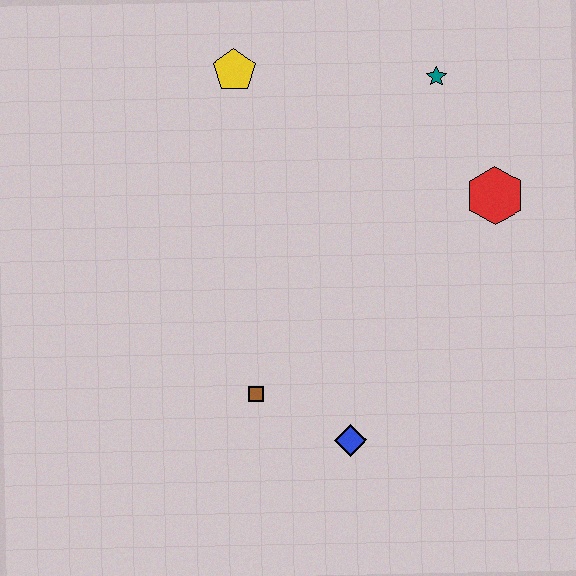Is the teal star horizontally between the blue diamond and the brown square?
No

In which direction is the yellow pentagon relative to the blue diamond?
The yellow pentagon is above the blue diamond.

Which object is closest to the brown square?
The blue diamond is closest to the brown square.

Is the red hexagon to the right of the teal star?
Yes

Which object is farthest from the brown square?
The teal star is farthest from the brown square.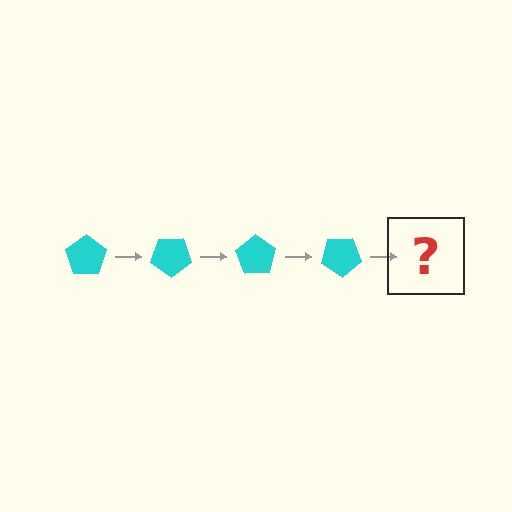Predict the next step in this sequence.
The next step is a cyan pentagon rotated 140 degrees.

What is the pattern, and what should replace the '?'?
The pattern is that the pentagon rotates 35 degrees each step. The '?' should be a cyan pentagon rotated 140 degrees.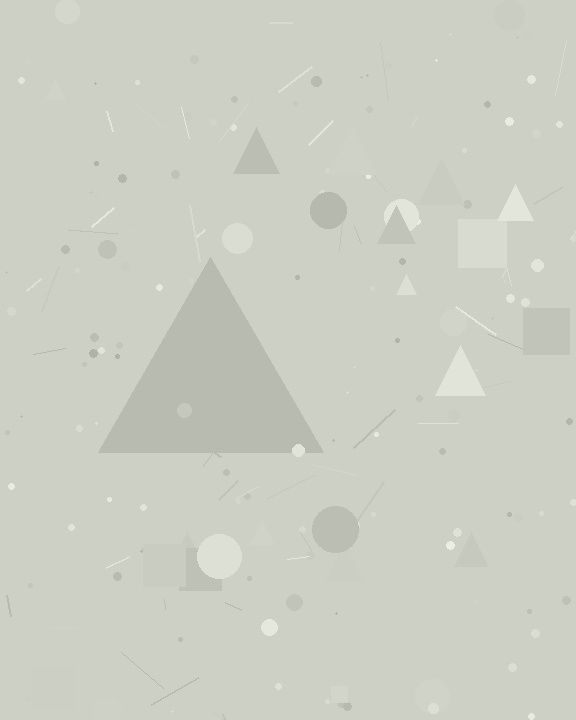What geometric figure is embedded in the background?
A triangle is embedded in the background.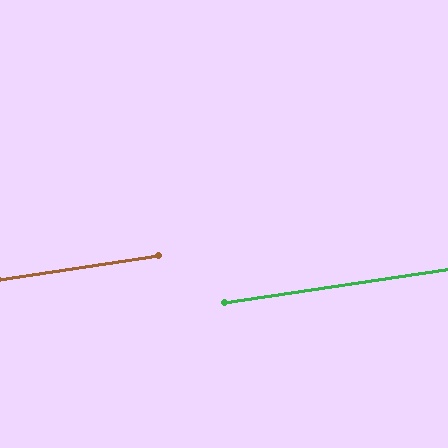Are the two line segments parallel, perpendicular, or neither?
Parallel — their directions differ by only 0.2°.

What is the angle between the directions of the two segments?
Approximately 0 degrees.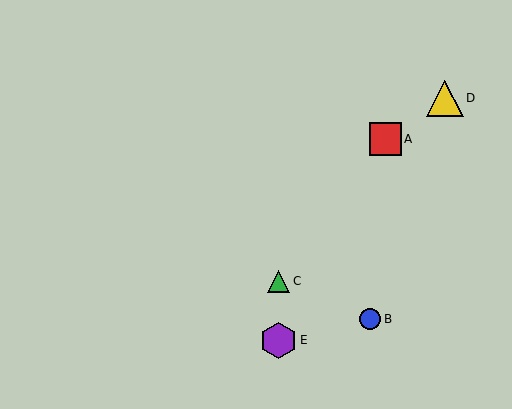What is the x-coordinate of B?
Object B is at x≈370.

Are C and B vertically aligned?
No, C is at x≈279 and B is at x≈370.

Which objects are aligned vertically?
Objects C, E are aligned vertically.